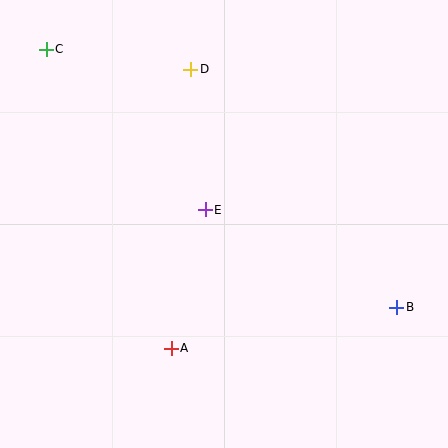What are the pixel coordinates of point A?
Point A is at (171, 348).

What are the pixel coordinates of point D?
Point D is at (191, 69).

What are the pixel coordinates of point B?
Point B is at (397, 307).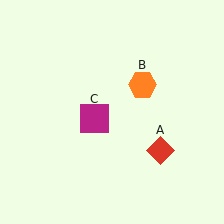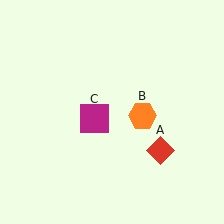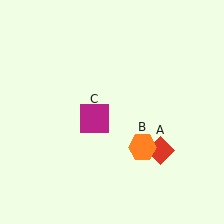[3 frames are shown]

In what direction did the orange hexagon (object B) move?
The orange hexagon (object B) moved down.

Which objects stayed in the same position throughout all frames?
Red diamond (object A) and magenta square (object C) remained stationary.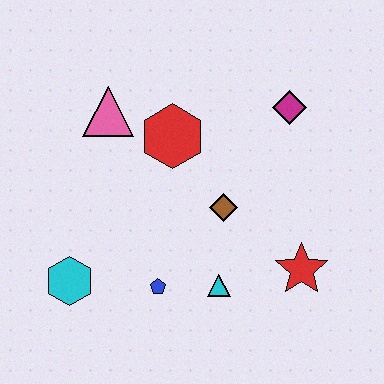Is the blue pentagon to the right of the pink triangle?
Yes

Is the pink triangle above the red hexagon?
Yes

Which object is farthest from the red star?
The pink triangle is farthest from the red star.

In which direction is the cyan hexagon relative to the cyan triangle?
The cyan hexagon is to the left of the cyan triangle.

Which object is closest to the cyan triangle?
The blue pentagon is closest to the cyan triangle.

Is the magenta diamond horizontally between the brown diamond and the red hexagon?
No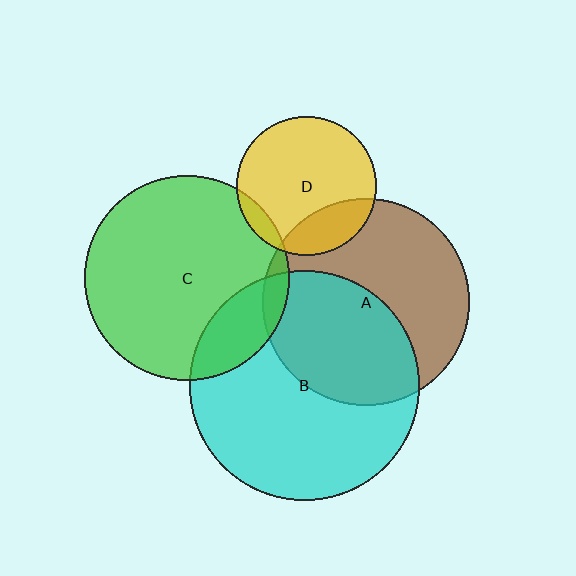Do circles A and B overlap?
Yes.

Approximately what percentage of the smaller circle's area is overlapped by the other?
Approximately 45%.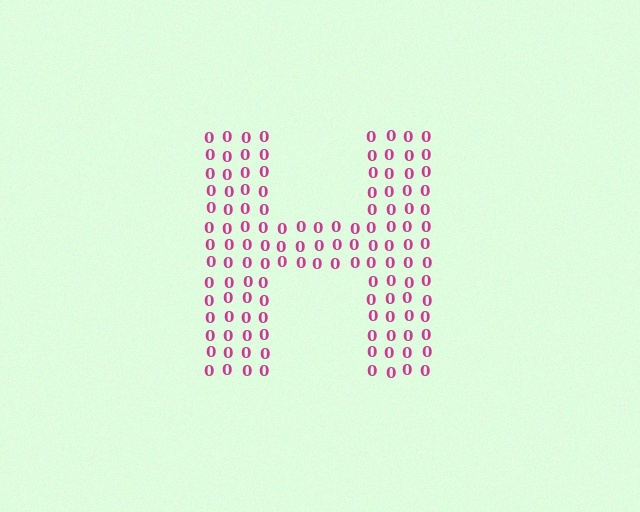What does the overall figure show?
The overall figure shows the letter H.